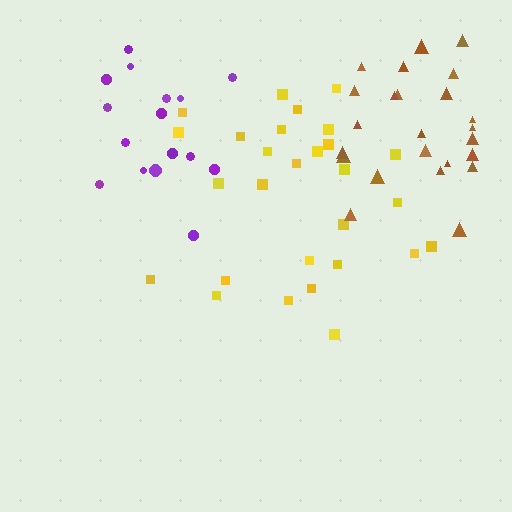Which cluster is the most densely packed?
Brown.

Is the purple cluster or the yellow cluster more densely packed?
Purple.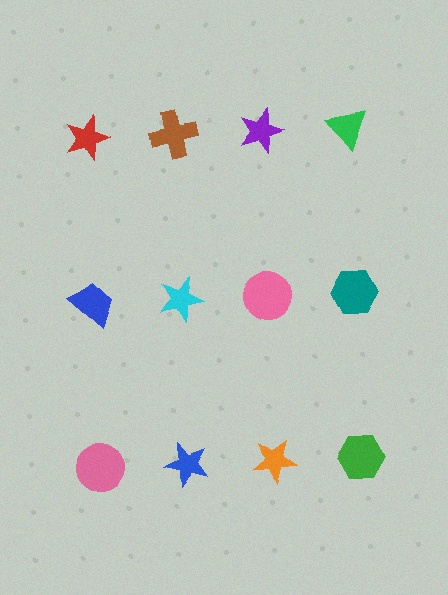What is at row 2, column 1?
A blue trapezoid.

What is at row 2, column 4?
A teal hexagon.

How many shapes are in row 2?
4 shapes.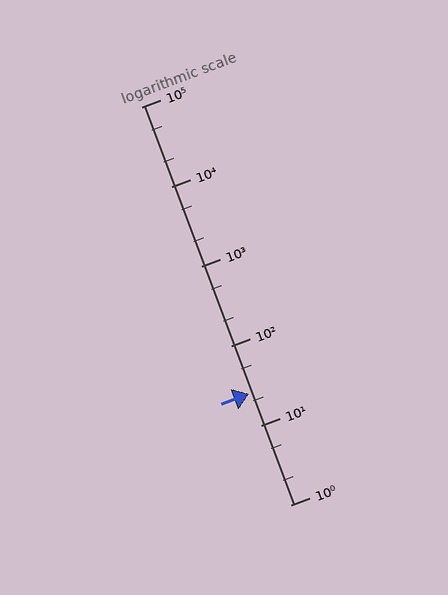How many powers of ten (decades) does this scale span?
The scale spans 5 decades, from 1 to 100000.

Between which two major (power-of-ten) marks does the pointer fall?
The pointer is between 10 and 100.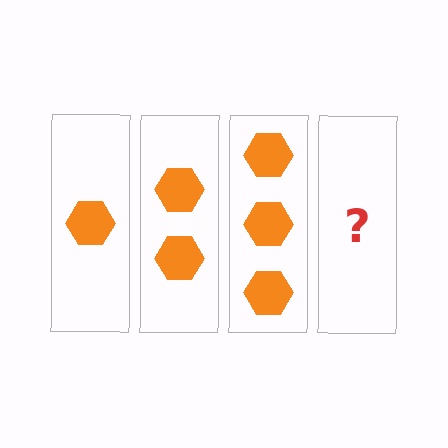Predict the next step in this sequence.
The next step is 4 hexagons.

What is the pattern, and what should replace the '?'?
The pattern is that each step adds one more hexagon. The '?' should be 4 hexagons.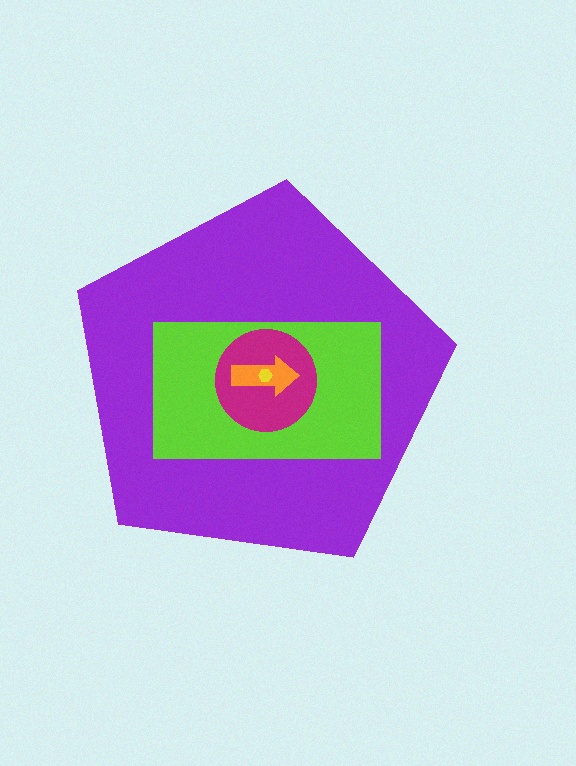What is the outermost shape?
The purple pentagon.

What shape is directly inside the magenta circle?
The orange arrow.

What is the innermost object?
The yellow hexagon.